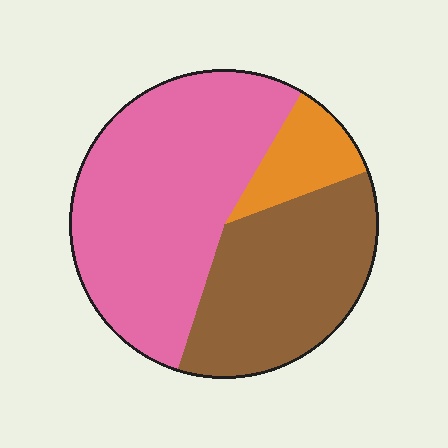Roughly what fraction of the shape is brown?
Brown takes up about one third (1/3) of the shape.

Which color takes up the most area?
Pink, at roughly 55%.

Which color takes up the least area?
Orange, at roughly 10%.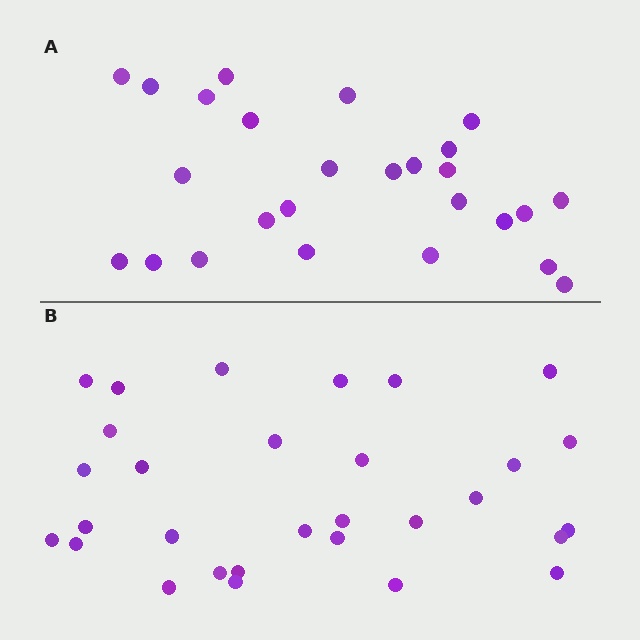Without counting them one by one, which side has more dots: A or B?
Region B (the bottom region) has more dots.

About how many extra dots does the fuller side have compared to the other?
Region B has about 4 more dots than region A.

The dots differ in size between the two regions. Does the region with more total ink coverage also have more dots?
No. Region A has more total ink coverage because its dots are larger, but region B actually contains more individual dots. Total area can be misleading — the number of items is what matters here.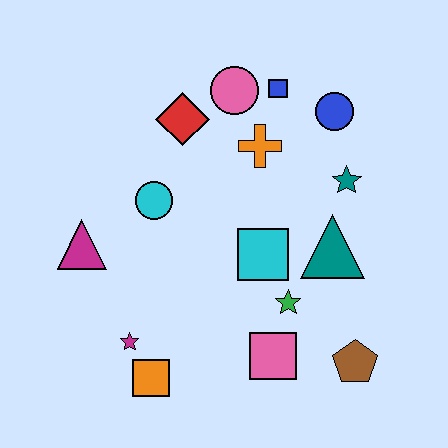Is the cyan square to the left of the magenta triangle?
No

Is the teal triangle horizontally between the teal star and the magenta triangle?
Yes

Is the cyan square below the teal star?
Yes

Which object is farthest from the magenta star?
The blue circle is farthest from the magenta star.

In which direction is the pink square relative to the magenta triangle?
The pink square is to the right of the magenta triangle.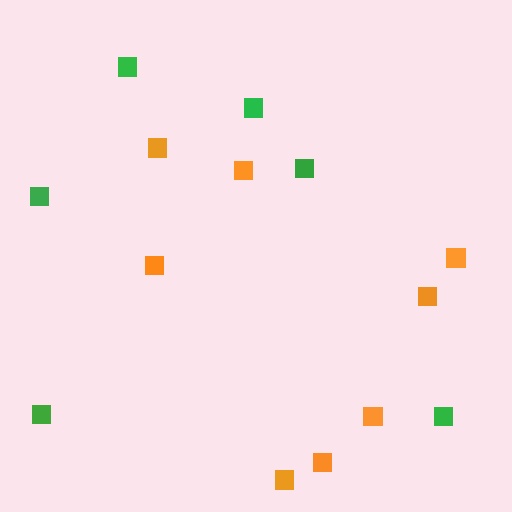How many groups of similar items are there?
There are 2 groups: one group of orange squares (8) and one group of green squares (6).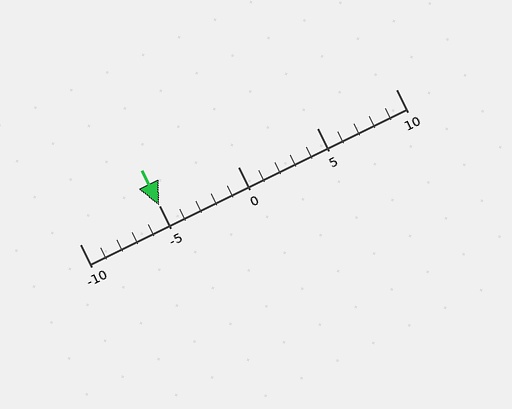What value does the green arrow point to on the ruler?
The green arrow points to approximately -5.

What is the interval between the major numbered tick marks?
The major tick marks are spaced 5 units apart.